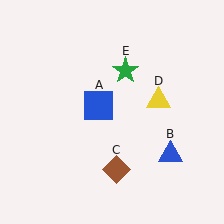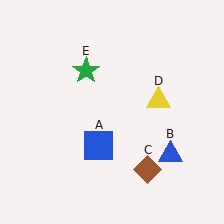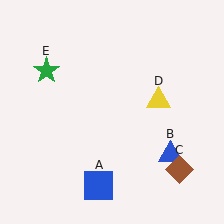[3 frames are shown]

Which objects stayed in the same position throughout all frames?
Blue triangle (object B) and yellow triangle (object D) remained stationary.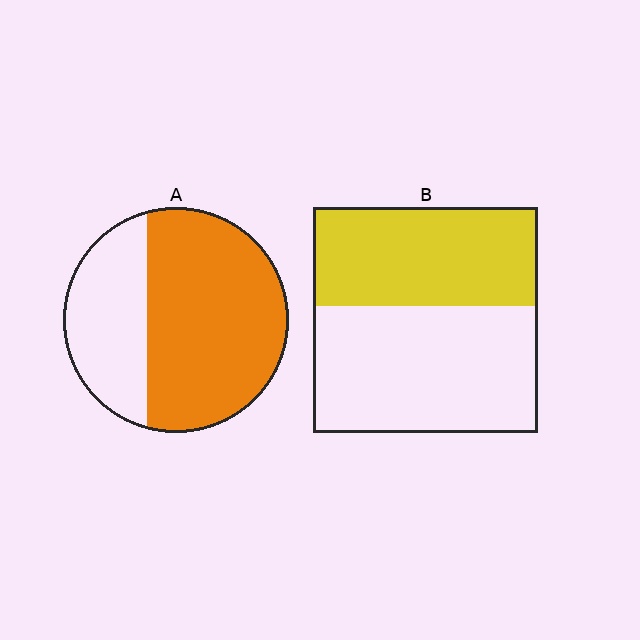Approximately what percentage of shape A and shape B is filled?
A is approximately 65% and B is approximately 45%.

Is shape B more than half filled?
No.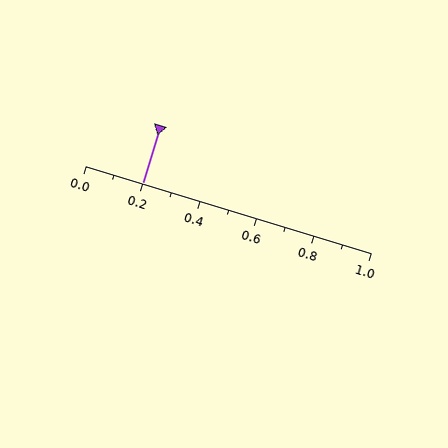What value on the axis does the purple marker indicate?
The marker indicates approximately 0.2.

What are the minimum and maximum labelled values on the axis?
The axis runs from 0.0 to 1.0.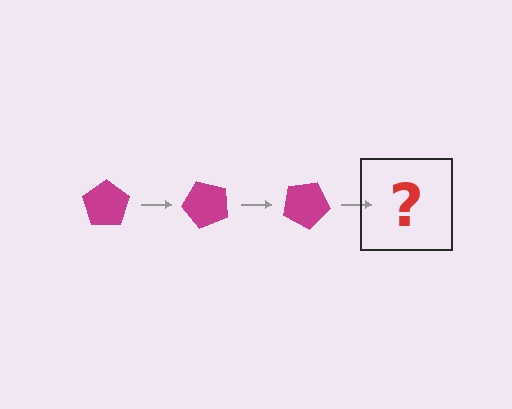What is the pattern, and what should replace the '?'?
The pattern is that the pentagon rotates 50 degrees each step. The '?' should be a magenta pentagon rotated 150 degrees.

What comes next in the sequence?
The next element should be a magenta pentagon rotated 150 degrees.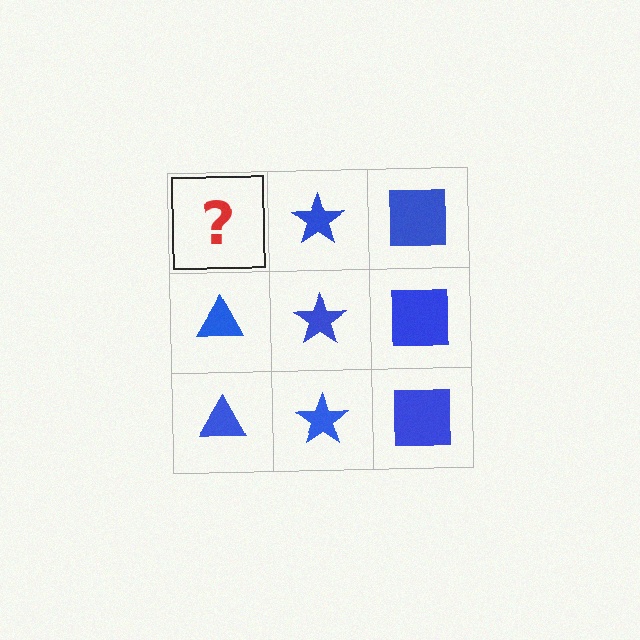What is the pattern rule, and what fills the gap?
The rule is that each column has a consistent shape. The gap should be filled with a blue triangle.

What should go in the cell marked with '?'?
The missing cell should contain a blue triangle.